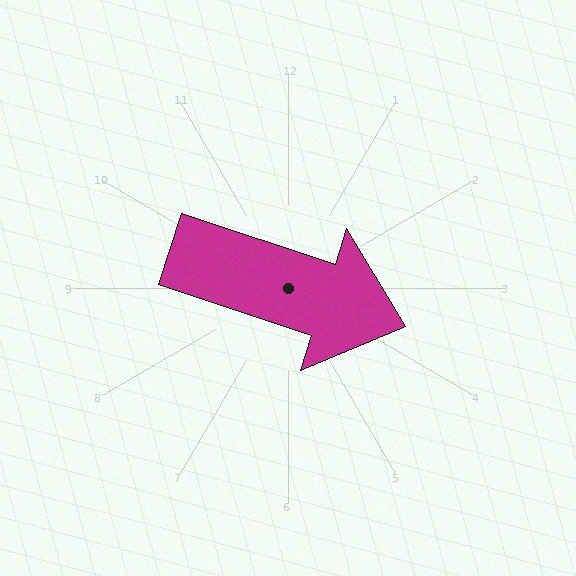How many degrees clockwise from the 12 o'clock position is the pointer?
Approximately 108 degrees.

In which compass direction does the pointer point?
East.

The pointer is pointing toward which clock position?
Roughly 4 o'clock.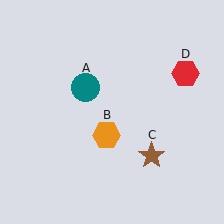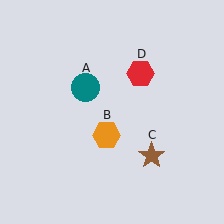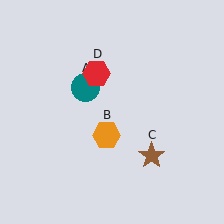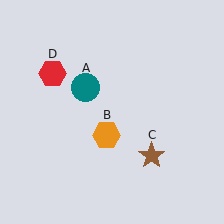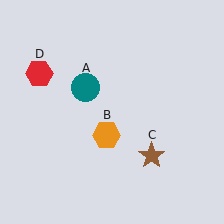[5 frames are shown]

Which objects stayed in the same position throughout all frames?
Teal circle (object A) and orange hexagon (object B) and brown star (object C) remained stationary.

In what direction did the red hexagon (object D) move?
The red hexagon (object D) moved left.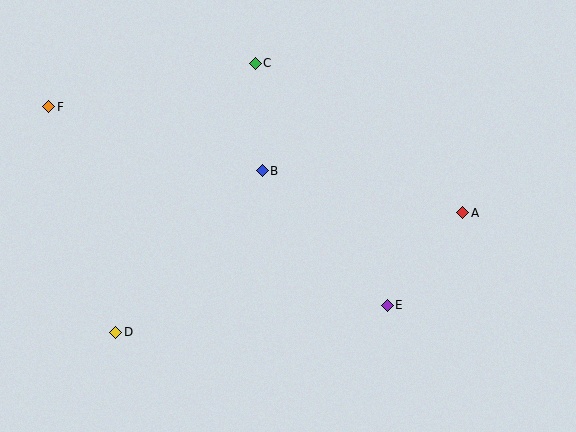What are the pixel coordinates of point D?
Point D is at (116, 332).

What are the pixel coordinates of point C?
Point C is at (255, 63).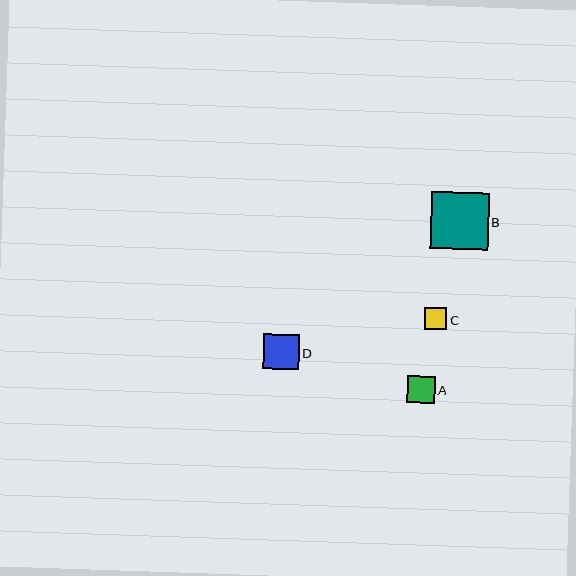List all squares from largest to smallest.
From largest to smallest: B, D, A, C.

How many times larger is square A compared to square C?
Square A is approximately 1.3 times the size of square C.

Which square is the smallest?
Square C is the smallest with a size of approximately 22 pixels.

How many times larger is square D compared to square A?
Square D is approximately 1.3 times the size of square A.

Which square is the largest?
Square B is the largest with a size of approximately 57 pixels.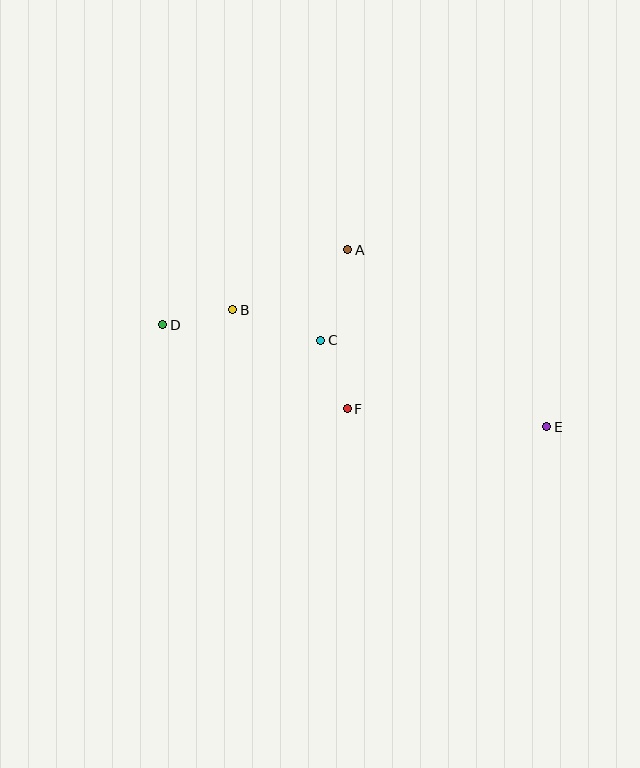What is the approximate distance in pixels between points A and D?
The distance between A and D is approximately 200 pixels.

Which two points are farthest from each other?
Points D and E are farthest from each other.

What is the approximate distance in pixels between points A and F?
The distance between A and F is approximately 159 pixels.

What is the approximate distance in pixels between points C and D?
The distance between C and D is approximately 159 pixels.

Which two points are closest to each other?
Points B and D are closest to each other.